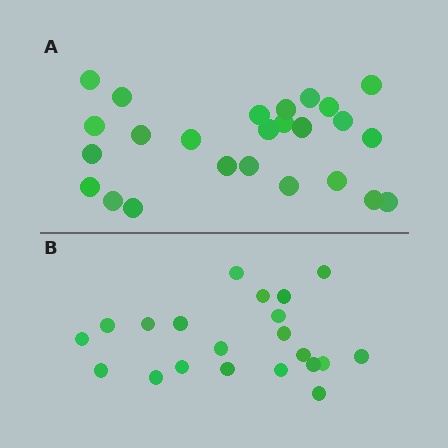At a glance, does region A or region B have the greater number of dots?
Region A (the top region) has more dots.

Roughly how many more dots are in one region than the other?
Region A has about 4 more dots than region B.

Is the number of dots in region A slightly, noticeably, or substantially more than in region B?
Region A has only slightly more — the two regions are fairly close. The ratio is roughly 1.2 to 1.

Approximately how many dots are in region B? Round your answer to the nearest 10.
About 20 dots. (The exact count is 21, which rounds to 20.)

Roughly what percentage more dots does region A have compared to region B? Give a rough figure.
About 20% more.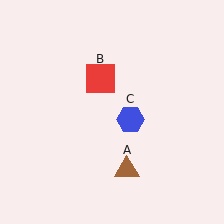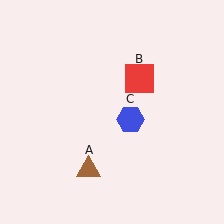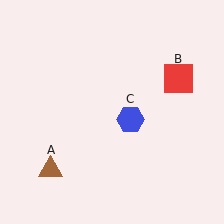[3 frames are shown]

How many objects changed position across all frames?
2 objects changed position: brown triangle (object A), red square (object B).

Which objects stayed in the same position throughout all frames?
Blue hexagon (object C) remained stationary.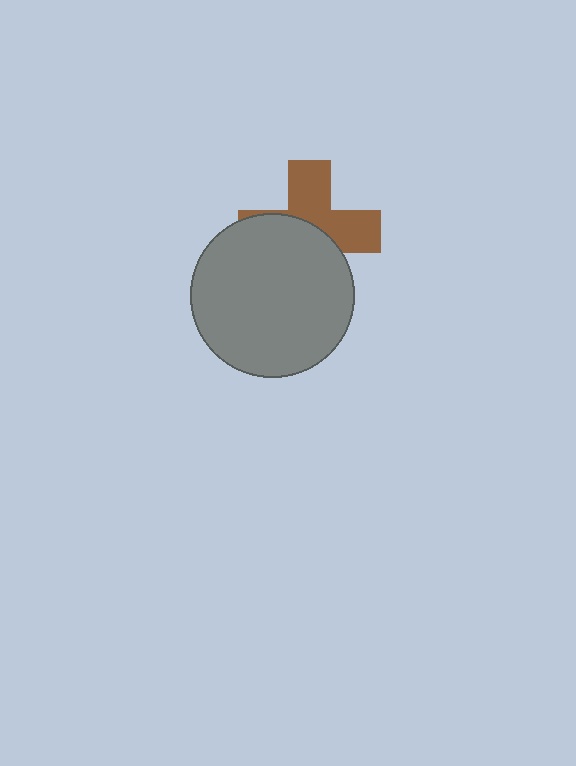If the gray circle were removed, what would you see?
You would see the complete brown cross.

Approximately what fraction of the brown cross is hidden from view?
Roughly 52% of the brown cross is hidden behind the gray circle.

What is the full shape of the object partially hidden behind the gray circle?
The partially hidden object is a brown cross.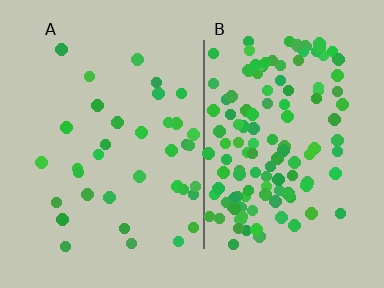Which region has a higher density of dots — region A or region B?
B (the right).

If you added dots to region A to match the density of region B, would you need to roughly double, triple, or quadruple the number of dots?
Approximately quadruple.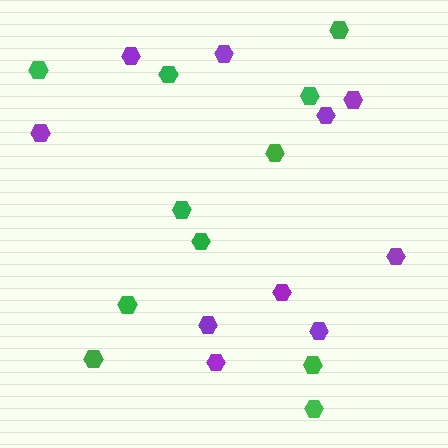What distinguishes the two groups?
There are 2 groups: one group of purple hexagons (10) and one group of green hexagons (11).